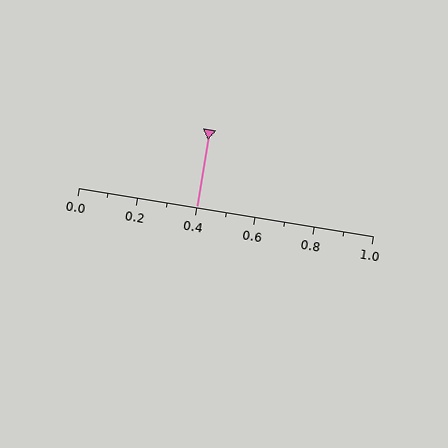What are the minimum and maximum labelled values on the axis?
The axis runs from 0.0 to 1.0.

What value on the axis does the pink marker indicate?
The marker indicates approximately 0.4.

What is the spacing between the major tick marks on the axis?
The major ticks are spaced 0.2 apart.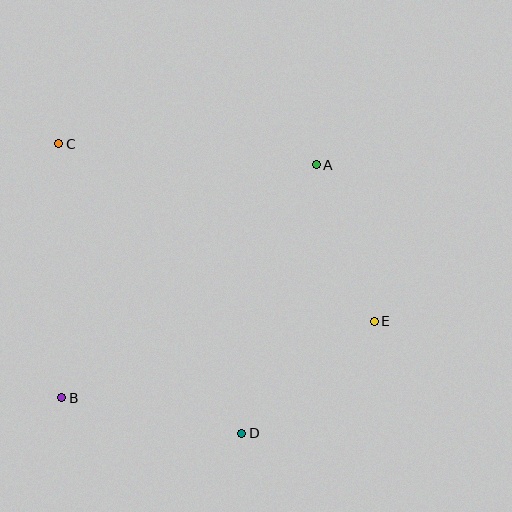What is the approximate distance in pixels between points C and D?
The distance between C and D is approximately 342 pixels.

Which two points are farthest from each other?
Points C and E are farthest from each other.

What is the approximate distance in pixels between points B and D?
The distance between B and D is approximately 183 pixels.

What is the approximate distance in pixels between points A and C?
The distance between A and C is approximately 258 pixels.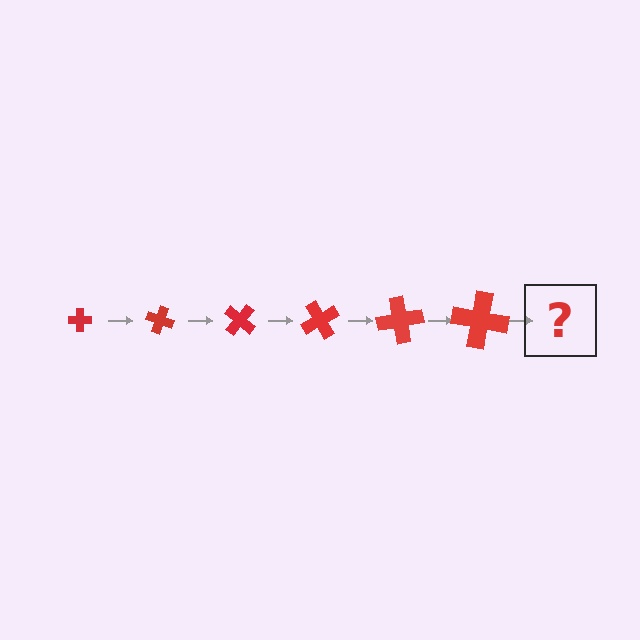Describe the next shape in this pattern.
It should be a cross, larger than the previous one and rotated 120 degrees from the start.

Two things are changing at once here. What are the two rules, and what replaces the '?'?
The two rules are that the cross grows larger each step and it rotates 20 degrees each step. The '?' should be a cross, larger than the previous one and rotated 120 degrees from the start.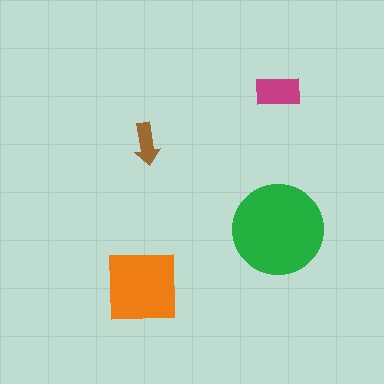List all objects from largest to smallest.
The green circle, the orange square, the magenta rectangle, the brown arrow.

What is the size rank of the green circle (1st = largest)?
1st.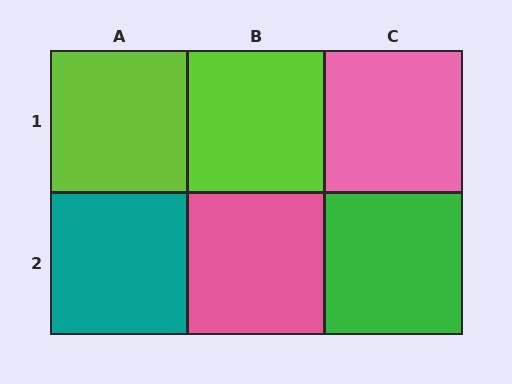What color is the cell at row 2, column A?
Teal.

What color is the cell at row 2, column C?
Green.